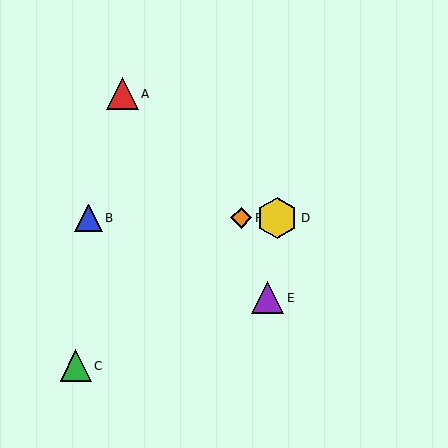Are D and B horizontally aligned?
Yes, both are at y≈218.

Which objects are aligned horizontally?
Objects B, D, F are aligned horizontally.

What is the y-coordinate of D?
Object D is at y≈218.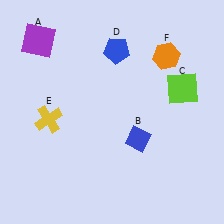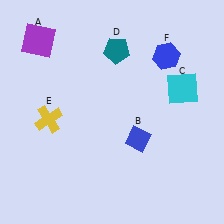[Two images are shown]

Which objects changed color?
C changed from lime to cyan. D changed from blue to teal. F changed from orange to blue.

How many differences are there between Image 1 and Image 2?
There are 3 differences between the two images.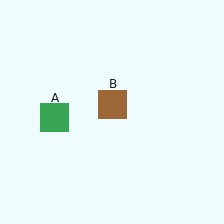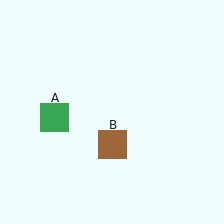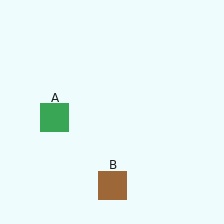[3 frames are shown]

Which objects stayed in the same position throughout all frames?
Green square (object A) remained stationary.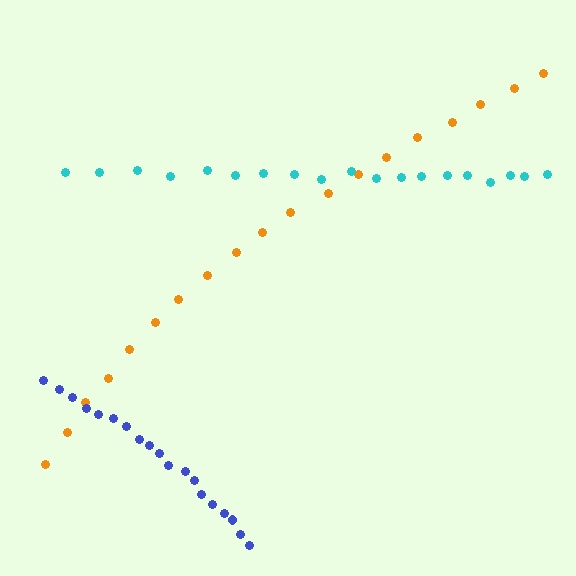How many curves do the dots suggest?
There are 3 distinct paths.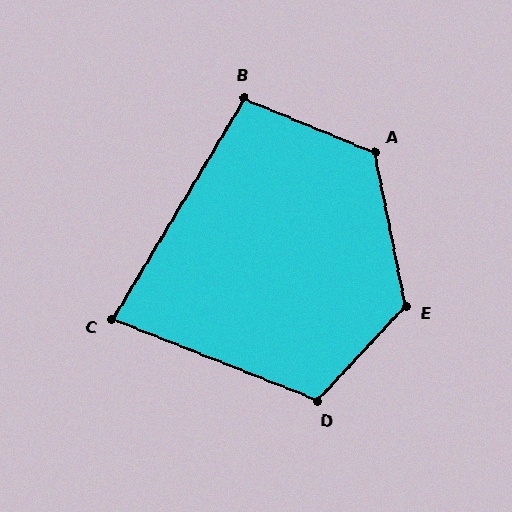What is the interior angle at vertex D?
Approximately 111 degrees (obtuse).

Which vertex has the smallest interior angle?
C, at approximately 81 degrees.